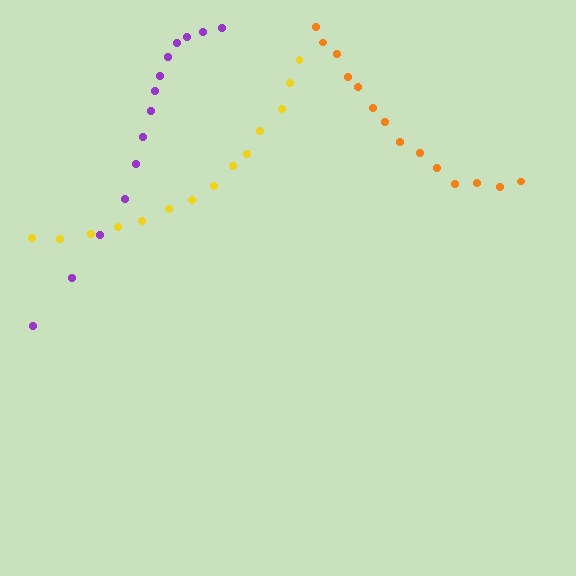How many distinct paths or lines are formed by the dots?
There are 3 distinct paths.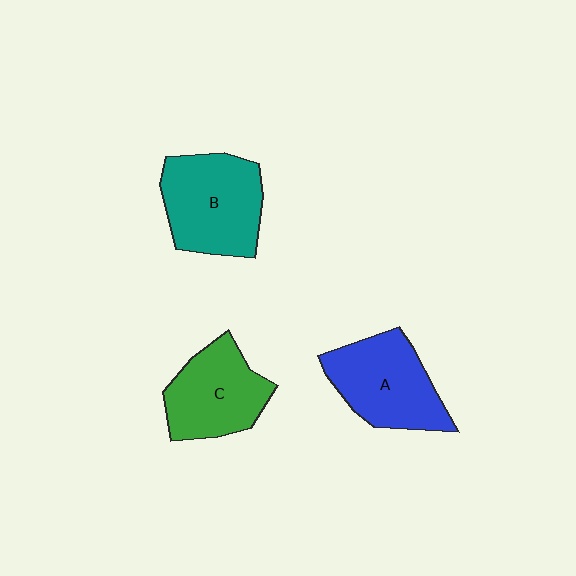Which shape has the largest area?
Shape B (teal).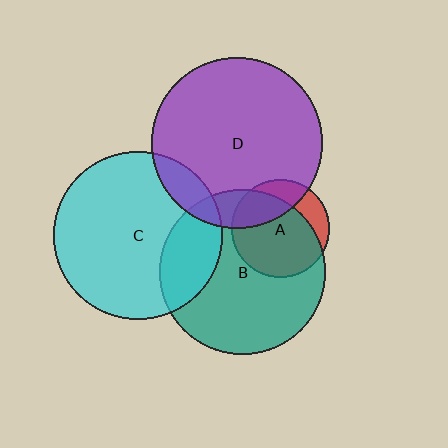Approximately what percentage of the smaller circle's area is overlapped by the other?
Approximately 30%.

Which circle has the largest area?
Circle D (purple).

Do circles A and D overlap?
Yes.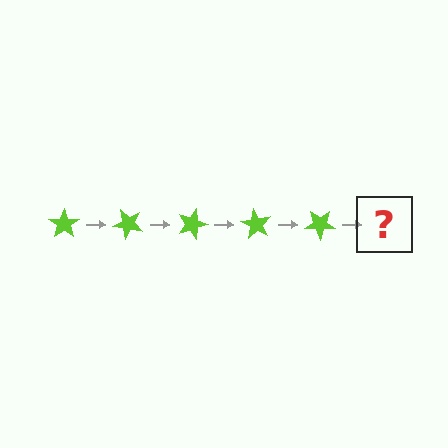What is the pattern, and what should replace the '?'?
The pattern is that the star rotates 45 degrees each step. The '?' should be a lime star rotated 225 degrees.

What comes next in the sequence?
The next element should be a lime star rotated 225 degrees.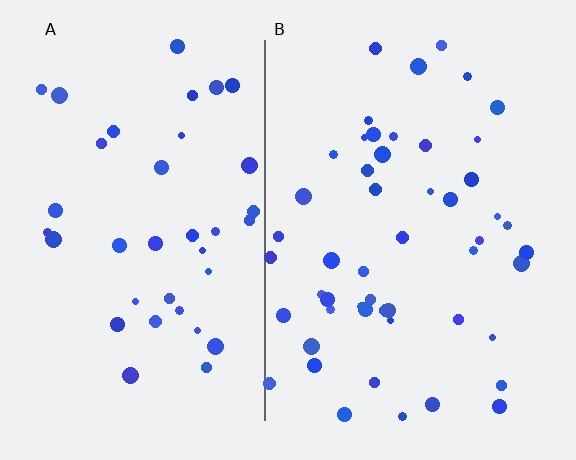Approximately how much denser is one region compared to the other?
Approximately 1.3× — region B over region A.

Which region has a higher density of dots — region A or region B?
B (the right).